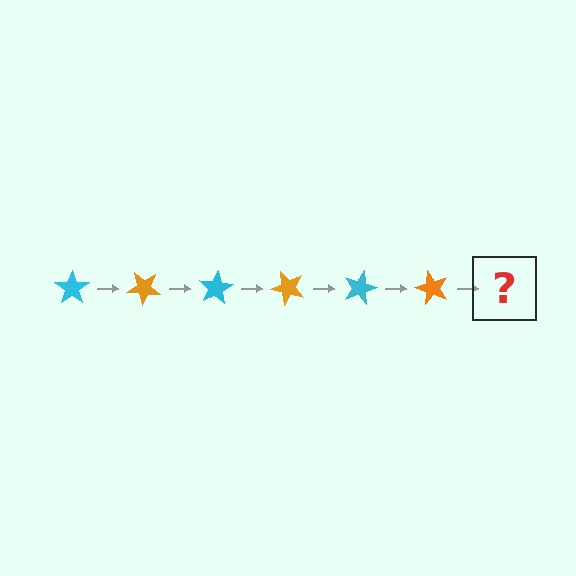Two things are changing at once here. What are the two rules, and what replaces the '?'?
The two rules are that it rotates 40 degrees each step and the color cycles through cyan and orange. The '?' should be a cyan star, rotated 240 degrees from the start.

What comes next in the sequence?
The next element should be a cyan star, rotated 240 degrees from the start.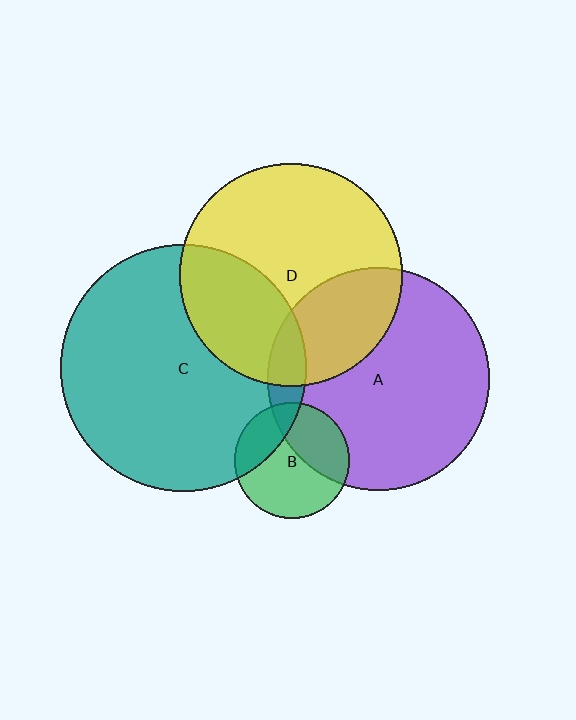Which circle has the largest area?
Circle C (teal).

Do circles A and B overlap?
Yes.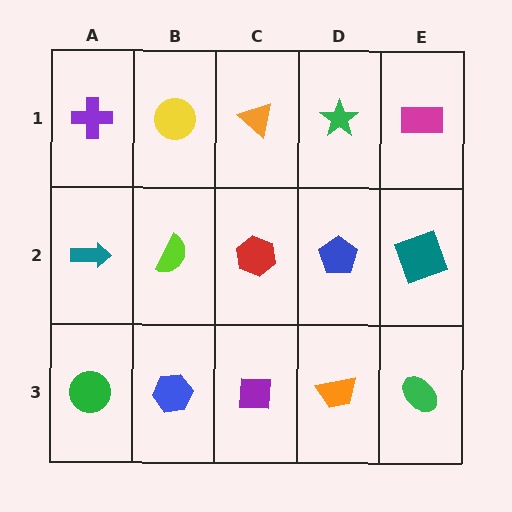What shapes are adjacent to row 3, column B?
A lime semicircle (row 2, column B), a green circle (row 3, column A), a purple square (row 3, column C).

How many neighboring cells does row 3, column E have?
2.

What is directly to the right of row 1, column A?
A yellow circle.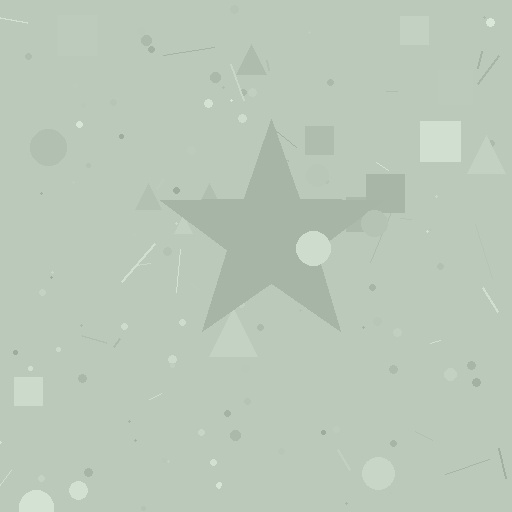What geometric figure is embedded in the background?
A star is embedded in the background.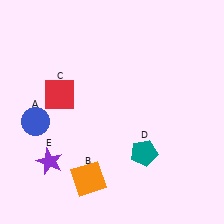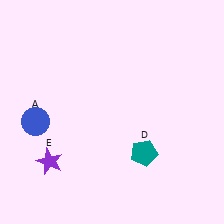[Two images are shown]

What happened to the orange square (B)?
The orange square (B) was removed in Image 2. It was in the bottom-left area of Image 1.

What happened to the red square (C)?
The red square (C) was removed in Image 2. It was in the top-left area of Image 1.